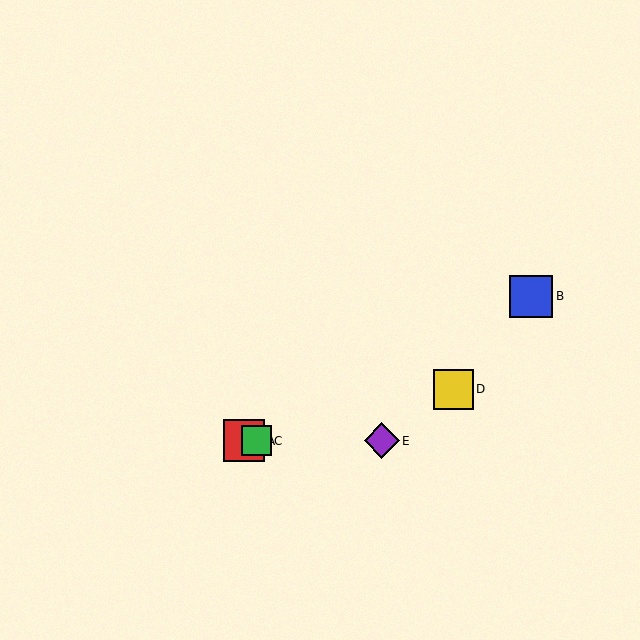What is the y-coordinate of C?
Object C is at y≈441.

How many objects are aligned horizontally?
3 objects (A, C, E) are aligned horizontally.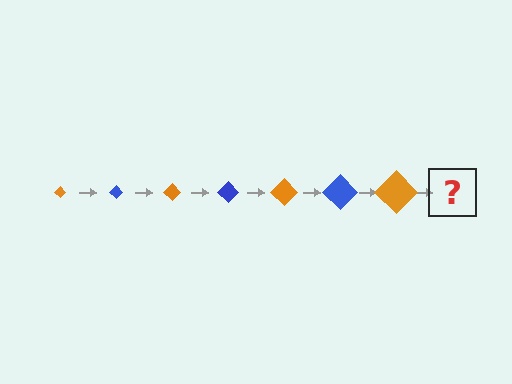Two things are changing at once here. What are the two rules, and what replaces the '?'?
The two rules are that the diamond grows larger each step and the color cycles through orange and blue. The '?' should be a blue diamond, larger than the previous one.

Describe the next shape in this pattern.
It should be a blue diamond, larger than the previous one.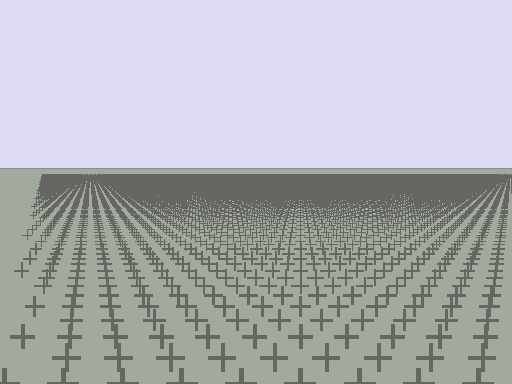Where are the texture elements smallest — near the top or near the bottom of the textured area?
Near the top.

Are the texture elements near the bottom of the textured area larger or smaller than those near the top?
Larger. Near the bottom, elements are closer to the viewer and appear at a bigger on-screen size.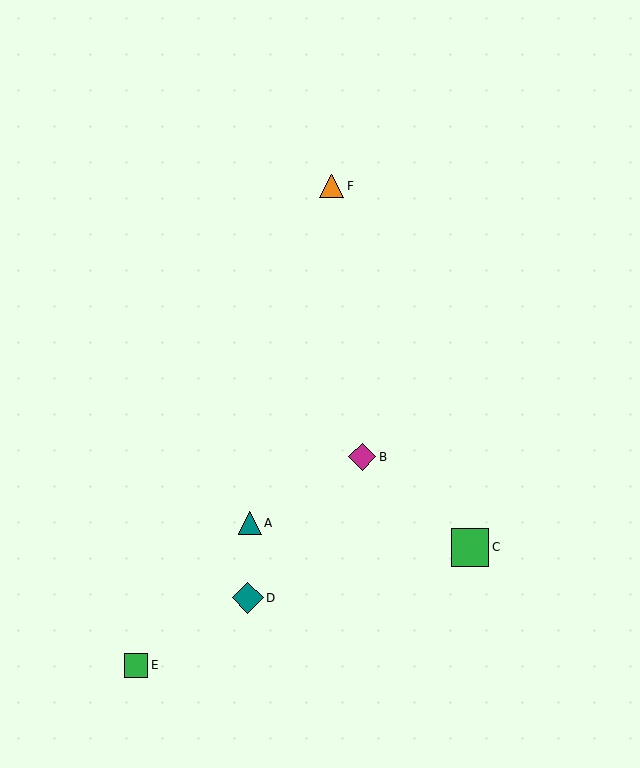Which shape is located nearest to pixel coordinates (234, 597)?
The teal diamond (labeled D) at (248, 598) is nearest to that location.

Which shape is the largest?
The green square (labeled C) is the largest.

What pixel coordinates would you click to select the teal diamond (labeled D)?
Click at (248, 598) to select the teal diamond D.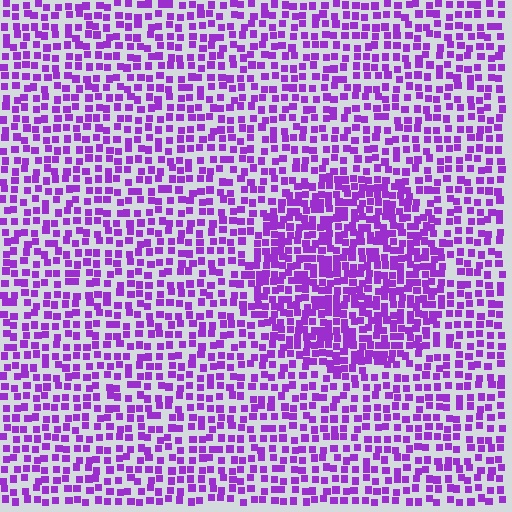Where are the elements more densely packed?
The elements are more densely packed inside the circle boundary.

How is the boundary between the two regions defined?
The boundary is defined by a change in element density (approximately 1.7x ratio). All elements are the same color, size, and shape.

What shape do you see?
I see a circle.